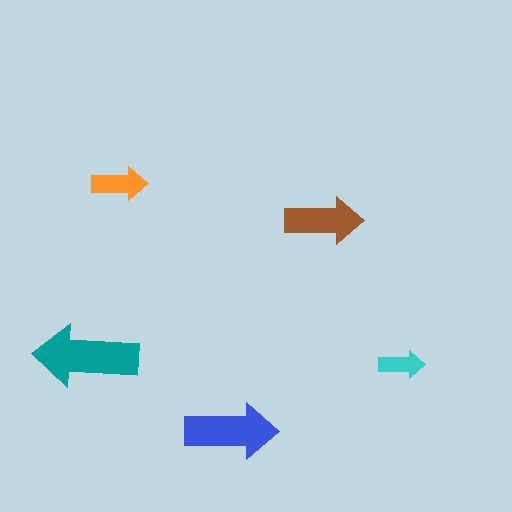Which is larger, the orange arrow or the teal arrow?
The teal one.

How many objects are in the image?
There are 5 objects in the image.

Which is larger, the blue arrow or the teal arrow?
The teal one.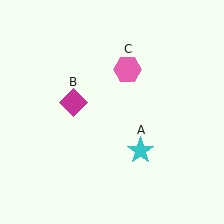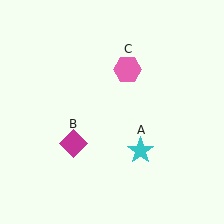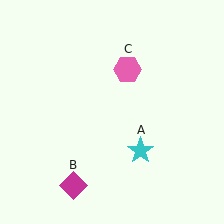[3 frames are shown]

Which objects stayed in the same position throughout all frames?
Cyan star (object A) and pink hexagon (object C) remained stationary.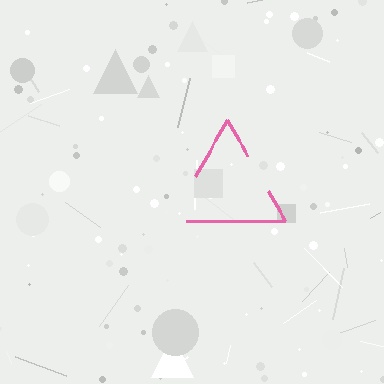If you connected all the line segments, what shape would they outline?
They would outline a triangle.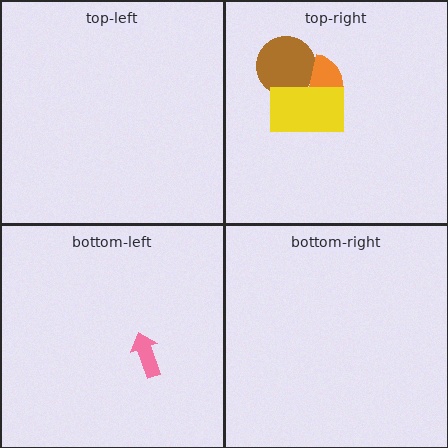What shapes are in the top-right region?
The brown circle, the orange semicircle, the yellow rectangle.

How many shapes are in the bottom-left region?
1.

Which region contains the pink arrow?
The bottom-left region.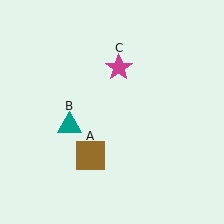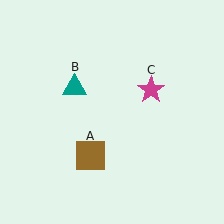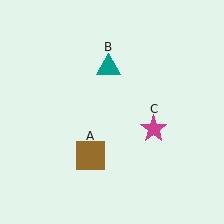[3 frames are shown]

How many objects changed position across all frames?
2 objects changed position: teal triangle (object B), magenta star (object C).